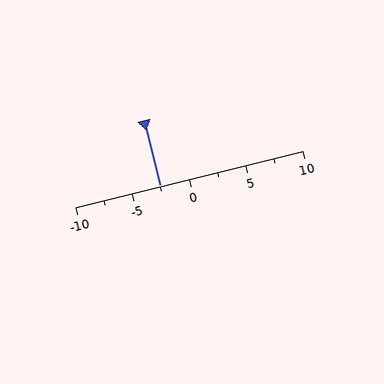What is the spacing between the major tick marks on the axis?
The major ticks are spaced 5 apart.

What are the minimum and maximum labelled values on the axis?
The axis runs from -10 to 10.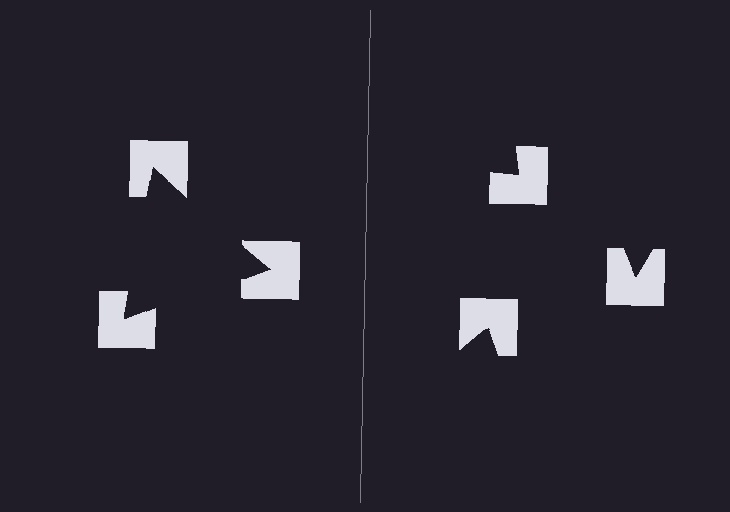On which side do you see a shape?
An illusory triangle appears on the left side. On the right side the wedge cuts are rotated, so no coherent shape forms.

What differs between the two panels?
The notched squares are positioned identically on both sides; only the wedge orientations differ. On the left they align to a triangle; on the right they are misaligned.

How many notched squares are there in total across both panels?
6 — 3 on each side.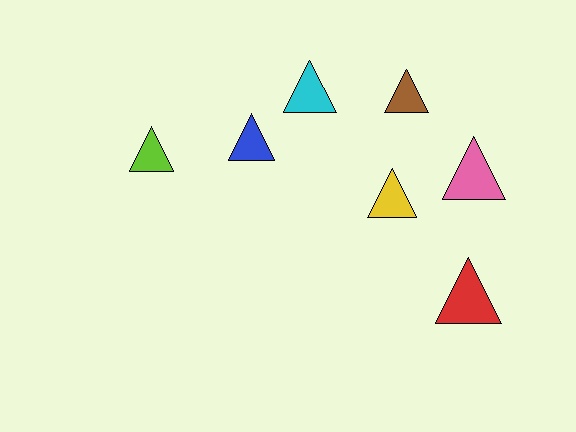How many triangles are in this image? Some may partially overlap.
There are 7 triangles.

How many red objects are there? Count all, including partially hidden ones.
There is 1 red object.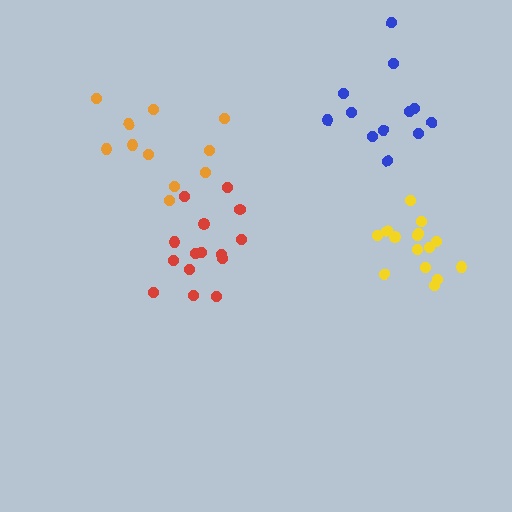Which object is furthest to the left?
The orange cluster is leftmost.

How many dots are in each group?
Group 1: 15 dots, Group 2: 11 dots, Group 3: 12 dots, Group 4: 15 dots (53 total).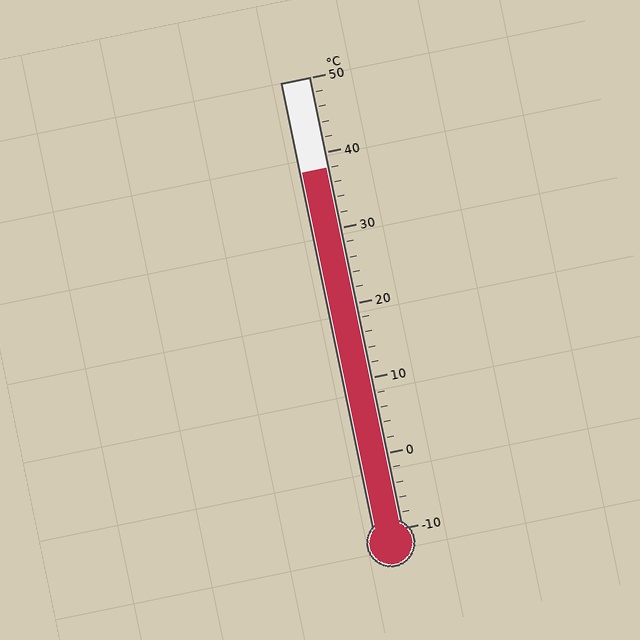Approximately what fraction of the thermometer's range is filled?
The thermometer is filled to approximately 80% of its range.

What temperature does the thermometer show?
The thermometer shows approximately 38°C.